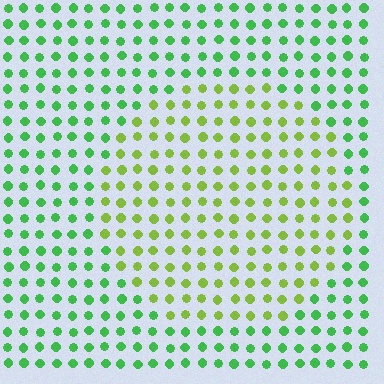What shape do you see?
I see a circle.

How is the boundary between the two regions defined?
The boundary is defined purely by a slight shift in hue (about 39 degrees). Spacing, size, and orientation are identical on both sides.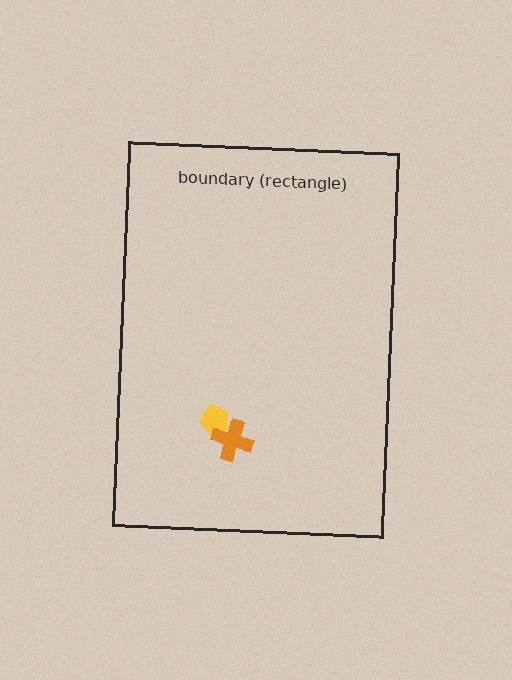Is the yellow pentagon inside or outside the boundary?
Inside.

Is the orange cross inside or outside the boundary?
Inside.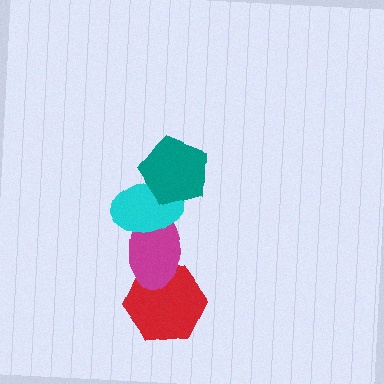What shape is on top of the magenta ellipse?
The cyan ellipse is on top of the magenta ellipse.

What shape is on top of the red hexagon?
The magenta ellipse is on top of the red hexagon.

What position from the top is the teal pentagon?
The teal pentagon is 1st from the top.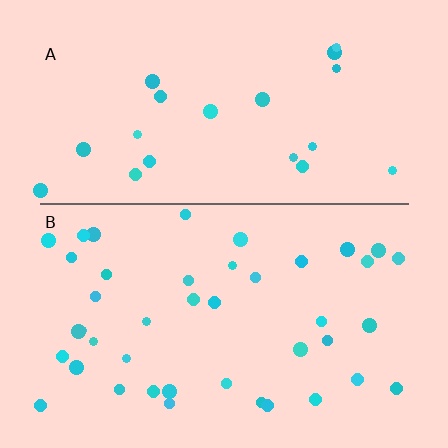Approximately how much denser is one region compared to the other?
Approximately 2.0× — region B over region A.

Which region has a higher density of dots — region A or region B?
B (the bottom).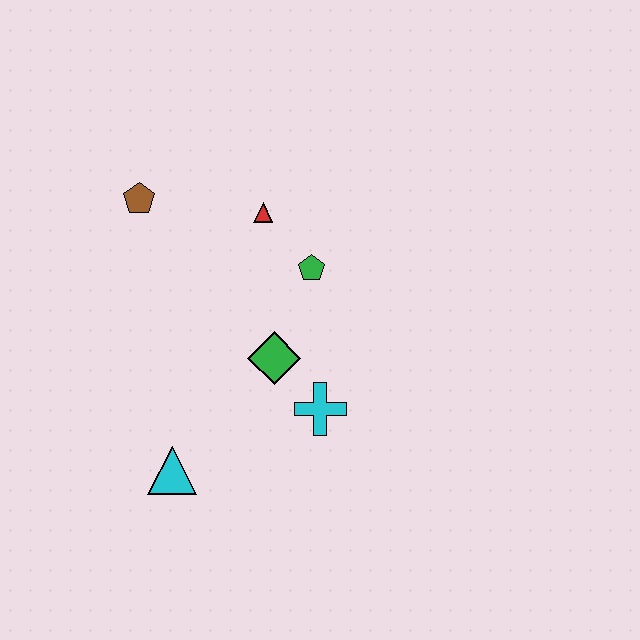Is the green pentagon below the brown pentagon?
Yes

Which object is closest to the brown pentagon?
The red triangle is closest to the brown pentagon.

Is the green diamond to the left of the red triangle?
No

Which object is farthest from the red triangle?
The cyan triangle is farthest from the red triangle.